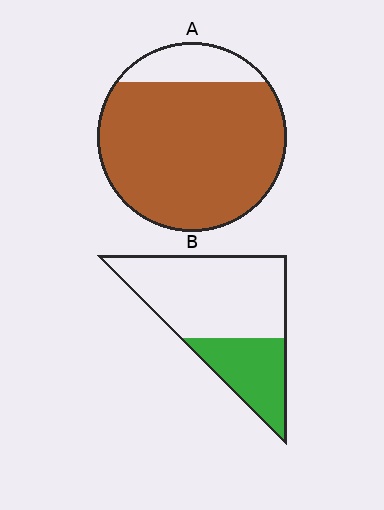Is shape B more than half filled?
No.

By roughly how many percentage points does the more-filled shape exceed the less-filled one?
By roughly 55 percentage points (A over B).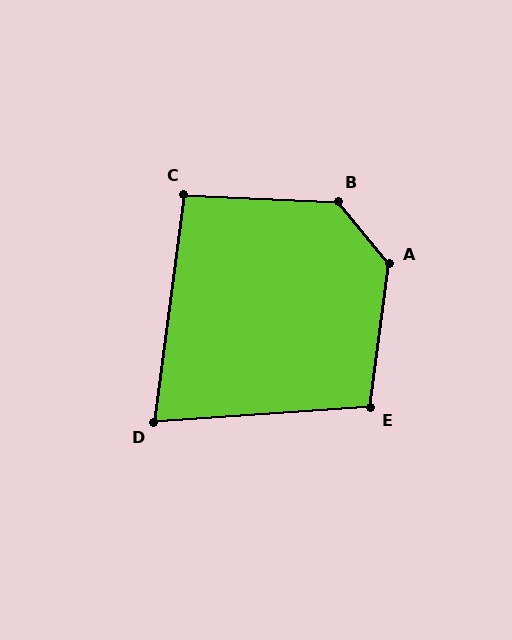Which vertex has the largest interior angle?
A, at approximately 134 degrees.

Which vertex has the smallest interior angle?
D, at approximately 79 degrees.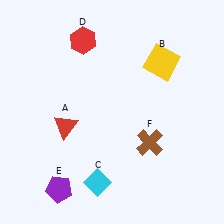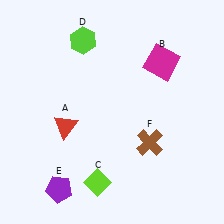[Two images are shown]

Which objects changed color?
B changed from yellow to magenta. C changed from cyan to lime. D changed from red to lime.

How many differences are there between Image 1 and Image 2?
There are 3 differences between the two images.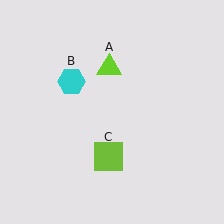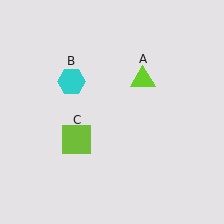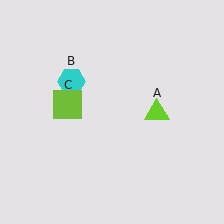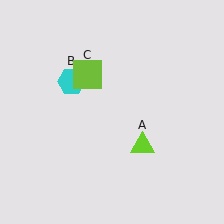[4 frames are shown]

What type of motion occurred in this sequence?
The lime triangle (object A), lime square (object C) rotated clockwise around the center of the scene.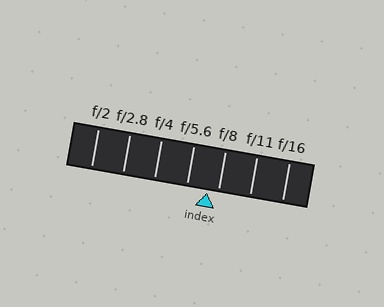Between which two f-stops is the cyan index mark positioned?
The index mark is between f/5.6 and f/8.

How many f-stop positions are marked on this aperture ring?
There are 7 f-stop positions marked.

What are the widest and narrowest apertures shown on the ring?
The widest aperture shown is f/2 and the narrowest is f/16.